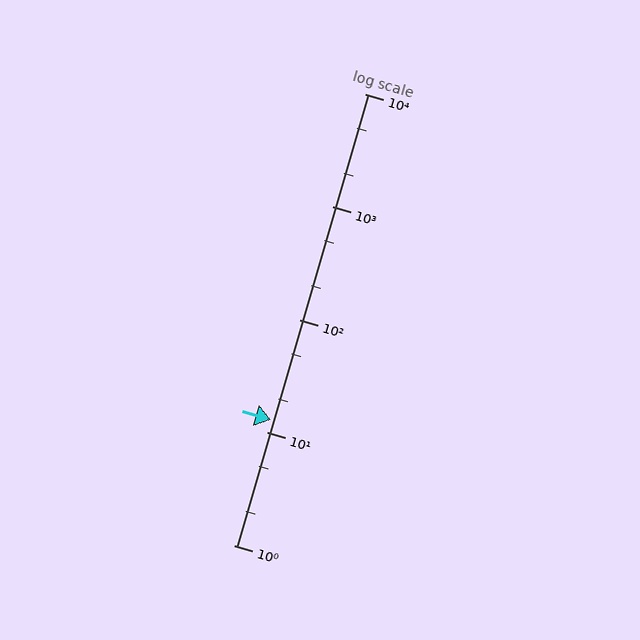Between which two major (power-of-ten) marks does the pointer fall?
The pointer is between 10 and 100.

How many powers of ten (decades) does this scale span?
The scale spans 4 decades, from 1 to 10000.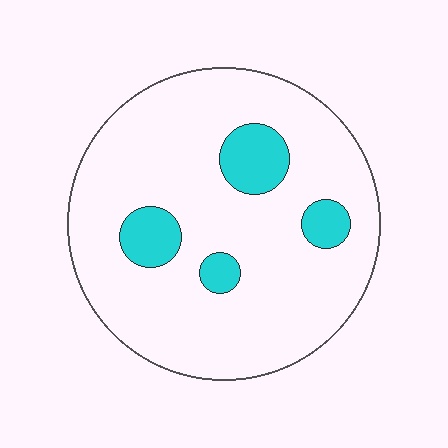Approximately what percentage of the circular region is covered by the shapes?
Approximately 15%.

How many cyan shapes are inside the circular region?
4.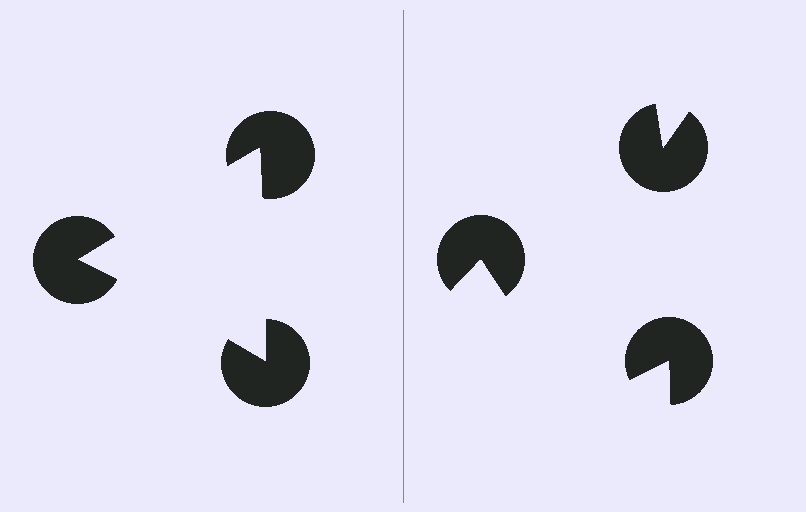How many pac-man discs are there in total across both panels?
6 — 3 on each side.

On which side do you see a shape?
An illusory triangle appears on the left side. On the right side the wedge cuts are rotated, so no coherent shape forms.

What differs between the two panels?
The pac-man discs are positioned identically on both sides; only the wedge orientations differ. On the left they align to a triangle; on the right they are misaligned.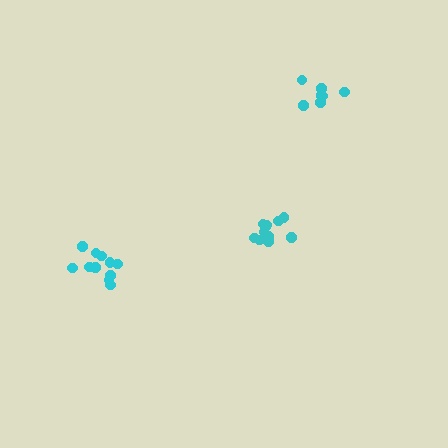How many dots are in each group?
Group 1: 11 dots, Group 2: 12 dots, Group 3: 7 dots (30 total).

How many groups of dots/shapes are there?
There are 3 groups.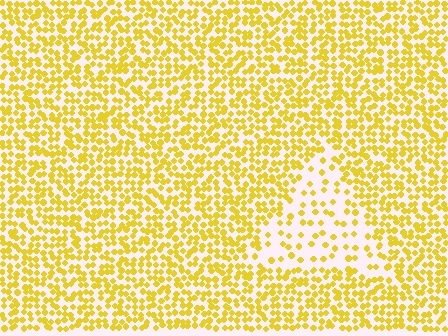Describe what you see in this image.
The image contains small yellow elements arranged at two different densities. A triangle-shaped region is visible where the elements are less densely packed than the surrounding area.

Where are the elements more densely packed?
The elements are more densely packed outside the triangle boundary.